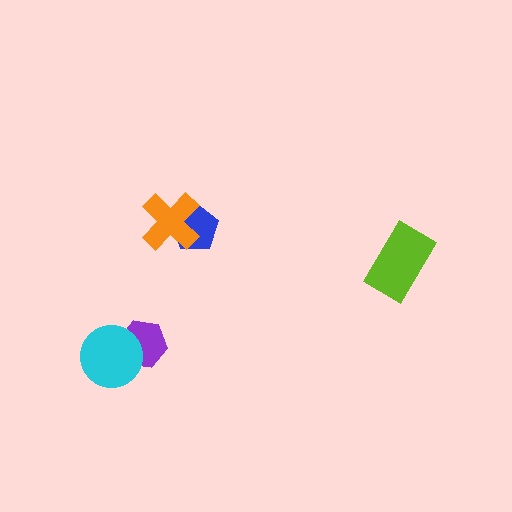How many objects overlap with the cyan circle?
1 object overlaps with the cyan circle.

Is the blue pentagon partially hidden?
Yes, it is partially covered by another shape.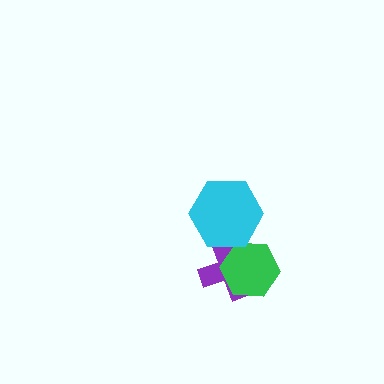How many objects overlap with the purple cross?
2 objects overlap with the purple cross.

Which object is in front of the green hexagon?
The cyan hexagon is in front of the green hexagon.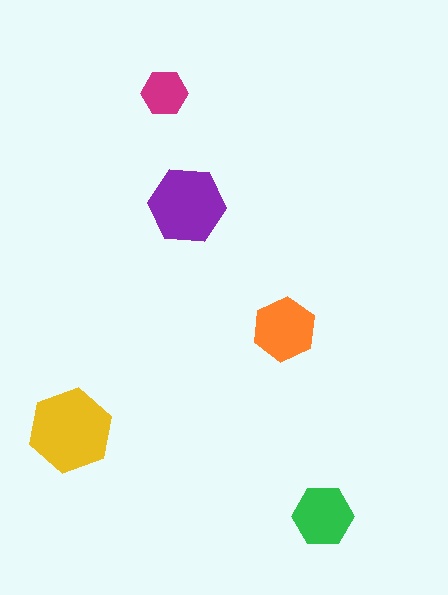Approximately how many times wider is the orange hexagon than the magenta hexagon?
About 1.5 times wider.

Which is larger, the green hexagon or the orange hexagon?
The orange one.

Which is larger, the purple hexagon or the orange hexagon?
The purple one.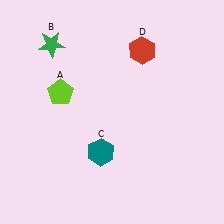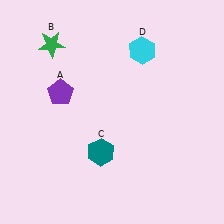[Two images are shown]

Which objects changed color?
A changed from lime to purple. D changed from red to cyan.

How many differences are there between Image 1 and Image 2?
There are 2 differences between the two images.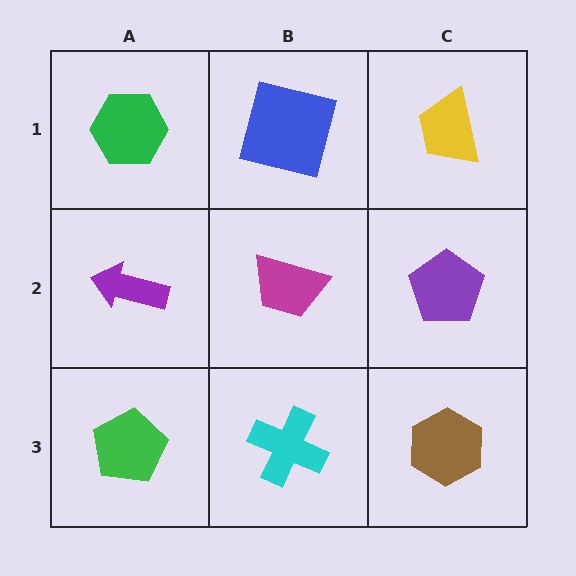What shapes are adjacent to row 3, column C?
A purple pentagon (row 2, column C), a cyan cross (row 3, column B).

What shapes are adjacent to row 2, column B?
A blue square (row 1, column B), a cyan cross (row 3, column B), a purple arrow (row 2, column A), a purple pentagon (row 2, column C).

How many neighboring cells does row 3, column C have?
2.